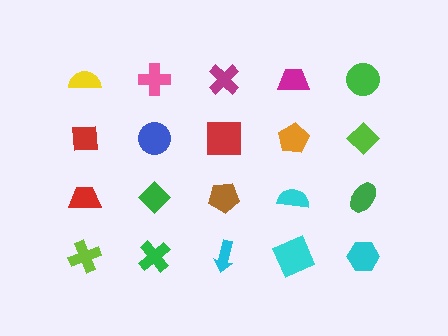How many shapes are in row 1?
5 shapes.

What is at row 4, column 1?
A lime cross.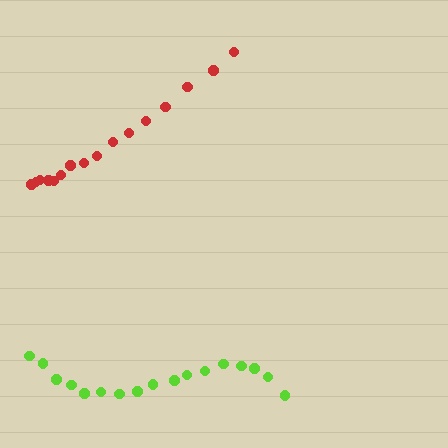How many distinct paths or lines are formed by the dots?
There are 2 distinct paths.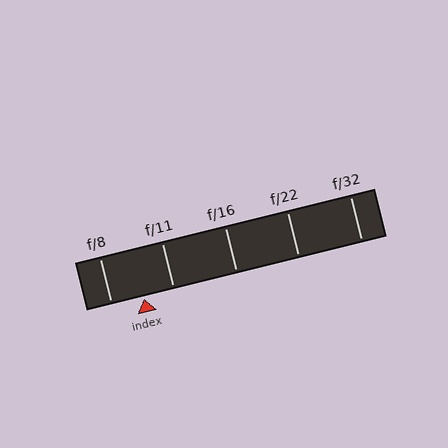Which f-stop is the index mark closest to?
The index mark is closest to f/11.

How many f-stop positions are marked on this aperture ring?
There are 5 f-stop positions marked.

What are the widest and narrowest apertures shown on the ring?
The widest aperture shown is f/8 and the narrowest is f/32.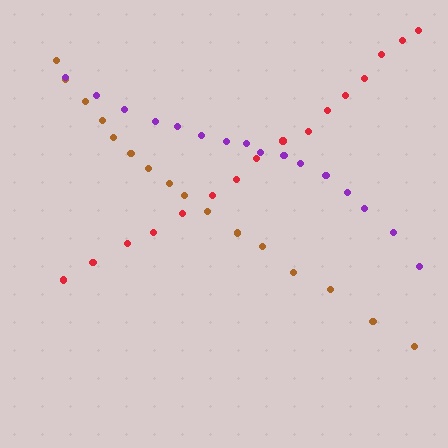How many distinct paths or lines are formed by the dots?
There are 3 distinct paths.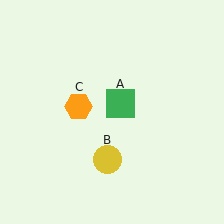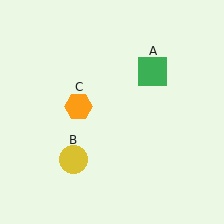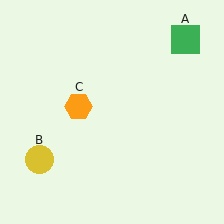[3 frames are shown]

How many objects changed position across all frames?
2 objects changed position: green square (object A), yellow circle (object B).